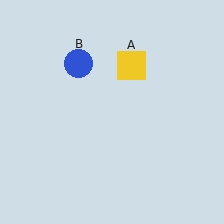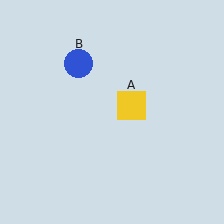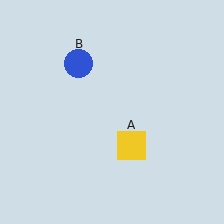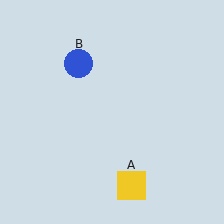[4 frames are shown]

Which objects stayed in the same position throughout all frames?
Blue circle (object B) remained stationary.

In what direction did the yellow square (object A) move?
The yellow square (object A) moved down.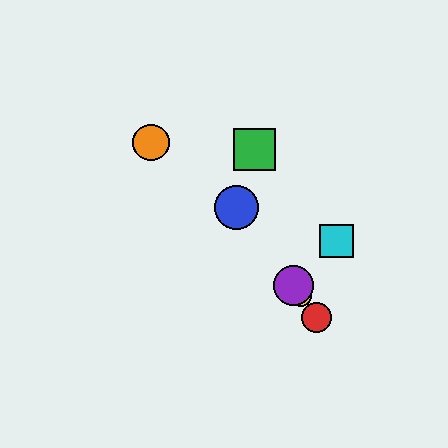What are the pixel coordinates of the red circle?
The red circle is at (317, 318).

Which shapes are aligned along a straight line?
The red circle, the blue circle, the yellow circle, the purple circle are aligned along a straight line.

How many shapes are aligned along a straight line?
4 shapes (the red circle, the blue circle, the yellow circle, the purple circle) are aligned along a straight line.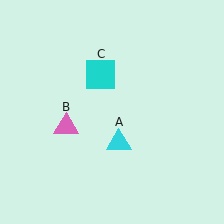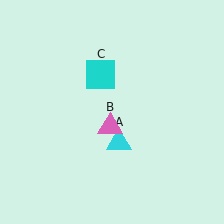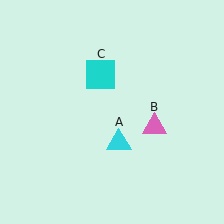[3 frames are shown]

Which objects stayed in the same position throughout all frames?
Cyan triangle (object A) and cyan square (object C) remained stationary.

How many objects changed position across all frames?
1 object changed position: pink triangle (object B).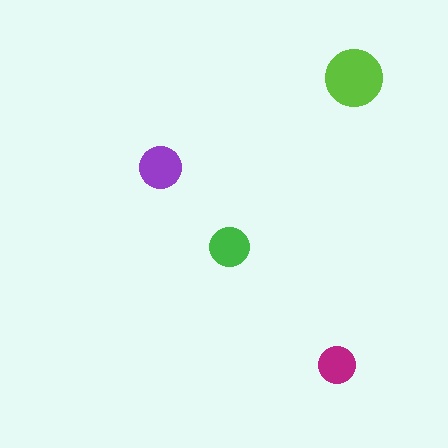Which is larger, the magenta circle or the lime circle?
The lime one.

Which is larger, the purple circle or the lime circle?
The lime one.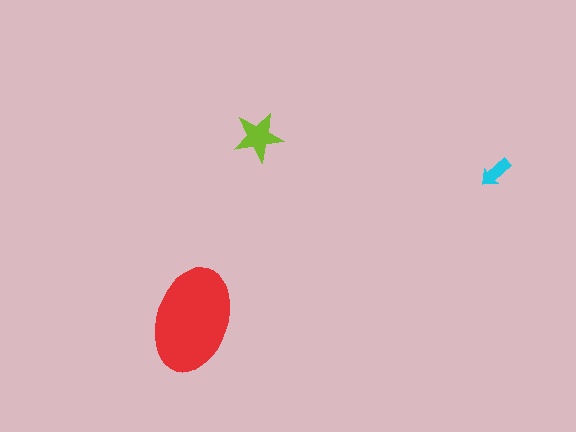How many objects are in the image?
There are 3 objects in the image.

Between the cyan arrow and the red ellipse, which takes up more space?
The red ellipse.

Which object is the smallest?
The cyan arrow.